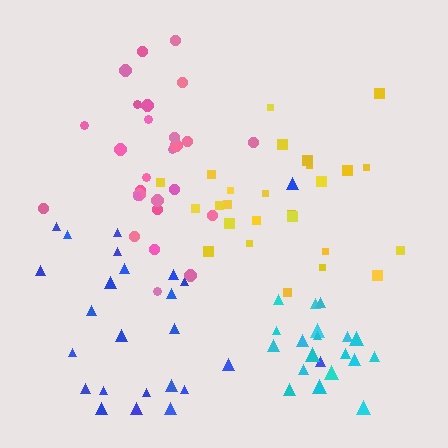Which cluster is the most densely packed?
Cyan.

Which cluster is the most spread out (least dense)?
Blue.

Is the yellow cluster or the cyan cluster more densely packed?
Cyan.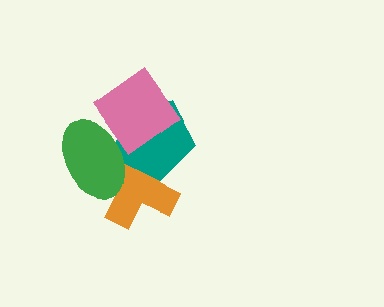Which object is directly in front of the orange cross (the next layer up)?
The teal pentagon is directly in front of the orange cross.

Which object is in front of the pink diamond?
The green ellipse is in front of the pink diamond.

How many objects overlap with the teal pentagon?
3 objects overlap with the teal pentagon.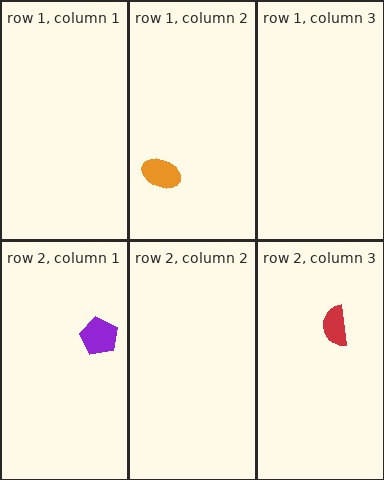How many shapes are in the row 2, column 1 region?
1.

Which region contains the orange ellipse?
The row 1, column 2 region.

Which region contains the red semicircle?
The row 2, column 3 region.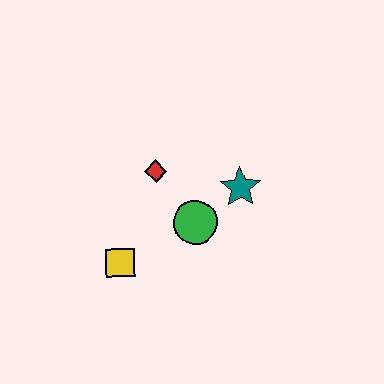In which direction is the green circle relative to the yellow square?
The green circle is to the right of the yellow square.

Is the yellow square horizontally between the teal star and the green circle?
No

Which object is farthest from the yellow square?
The teal star is farthest from the yellow square.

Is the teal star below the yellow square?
No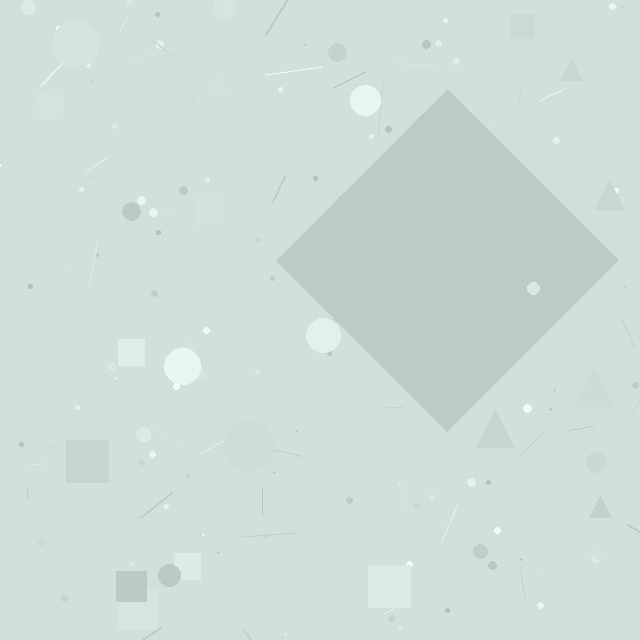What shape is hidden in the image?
A diamond is hidden in the image.